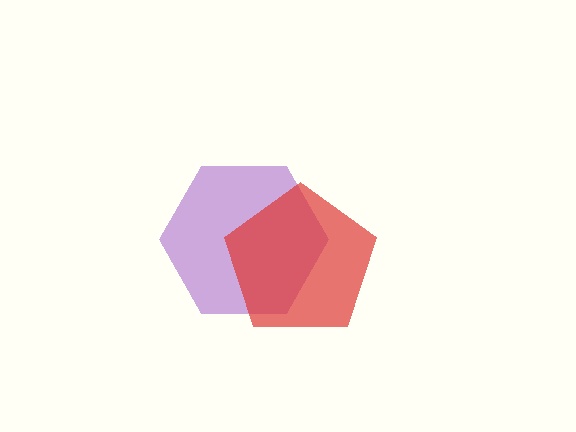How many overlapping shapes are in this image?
There are 2 overlapping shapes in the image.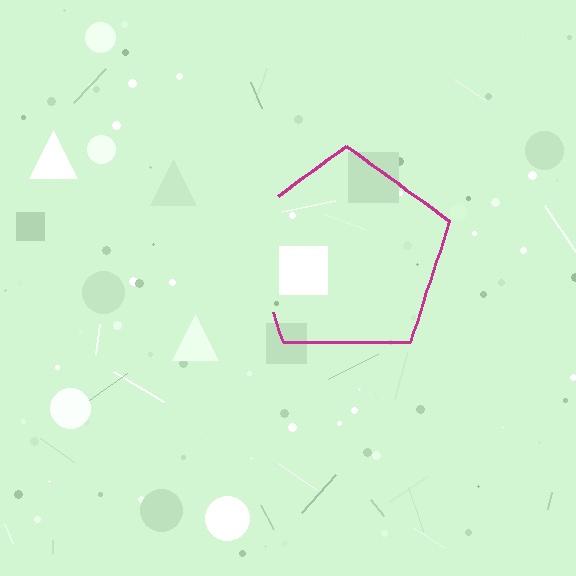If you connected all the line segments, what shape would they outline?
They would outline a pentagon.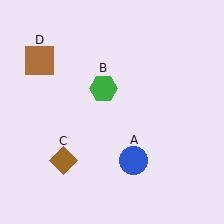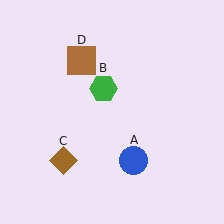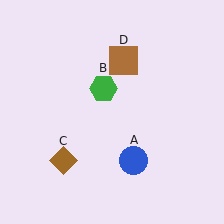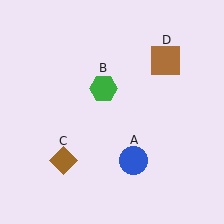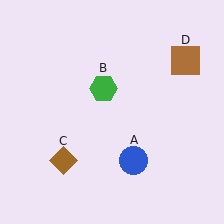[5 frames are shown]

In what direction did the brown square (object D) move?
The brown square (object D) moved right.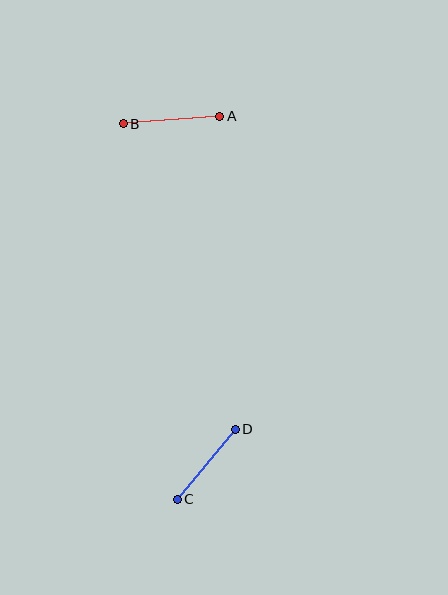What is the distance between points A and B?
The distance is approximately 97 pixels.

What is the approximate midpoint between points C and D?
The midpoint is at approximately (206, 464) pixels.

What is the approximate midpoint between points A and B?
The midpoint is at approximately (171, 120) pixels.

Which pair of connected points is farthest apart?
Points A and B are farthest apart.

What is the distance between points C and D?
The distance is approximately 91 pixels.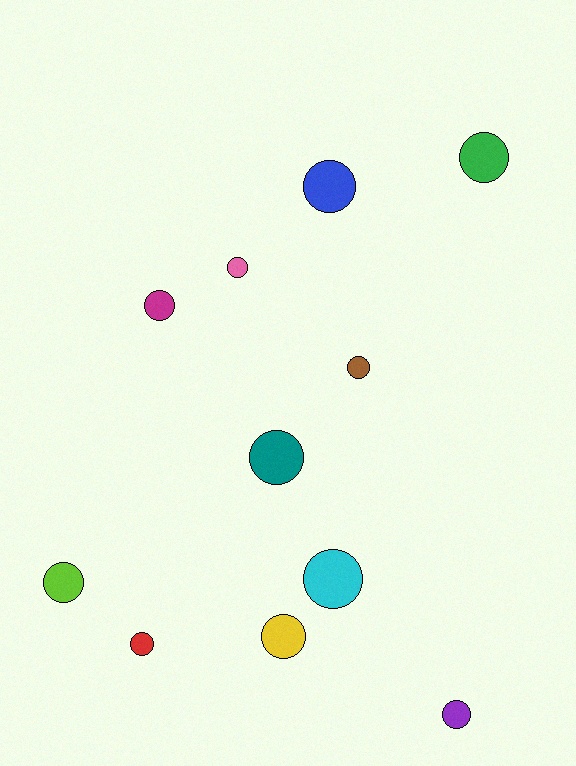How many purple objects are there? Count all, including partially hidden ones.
There is 1 purple object.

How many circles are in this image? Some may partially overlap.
There are 11 circles.